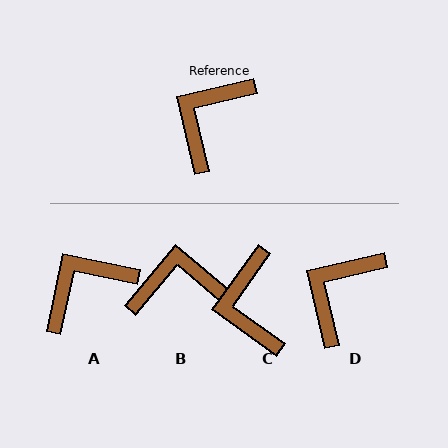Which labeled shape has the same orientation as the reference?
D.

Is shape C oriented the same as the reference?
No, it is off by about 41 degrees.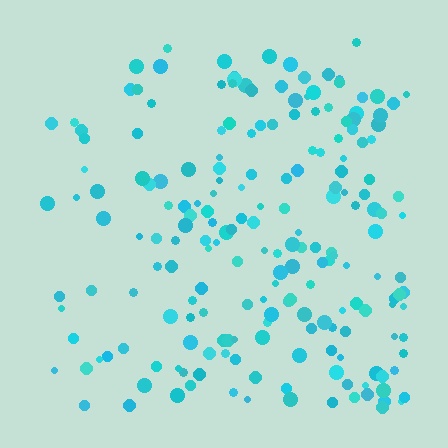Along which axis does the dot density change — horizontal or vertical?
Horizontal.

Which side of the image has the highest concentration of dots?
The right.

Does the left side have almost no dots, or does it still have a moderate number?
Still a moderate number, just noticeably fewer than the right.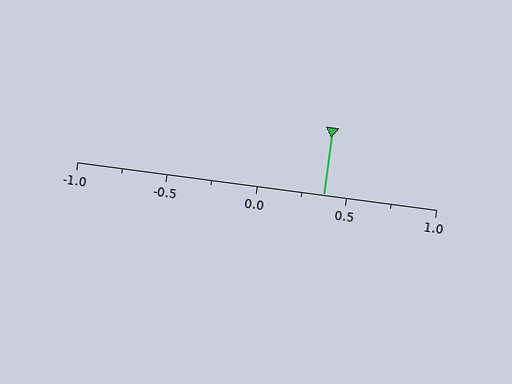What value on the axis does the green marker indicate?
The marker indicates approximately 0.38.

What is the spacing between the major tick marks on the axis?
The major ticks are spaced 0.5 apart.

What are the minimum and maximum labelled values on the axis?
The axis runs from -1.0 to 1.0.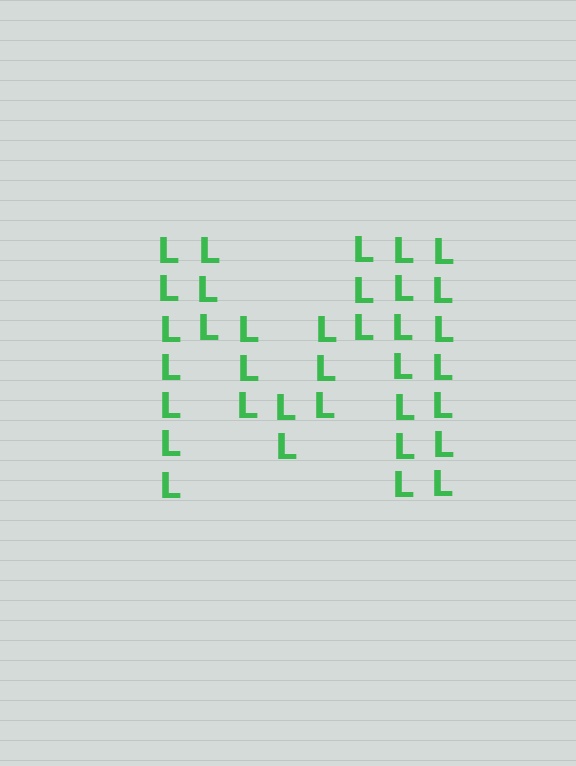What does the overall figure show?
The overall figure shows the letter M.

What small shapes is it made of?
It is made of small letter L's.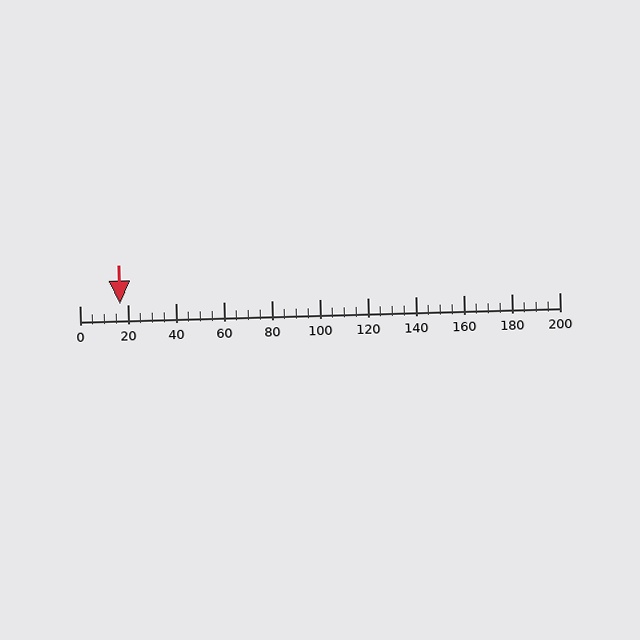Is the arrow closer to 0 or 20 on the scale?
The arrow is closer to 20.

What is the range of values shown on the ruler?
The ruler shows values from 0 to 200.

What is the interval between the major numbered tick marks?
The major tick marks are spaced 20 units apart.